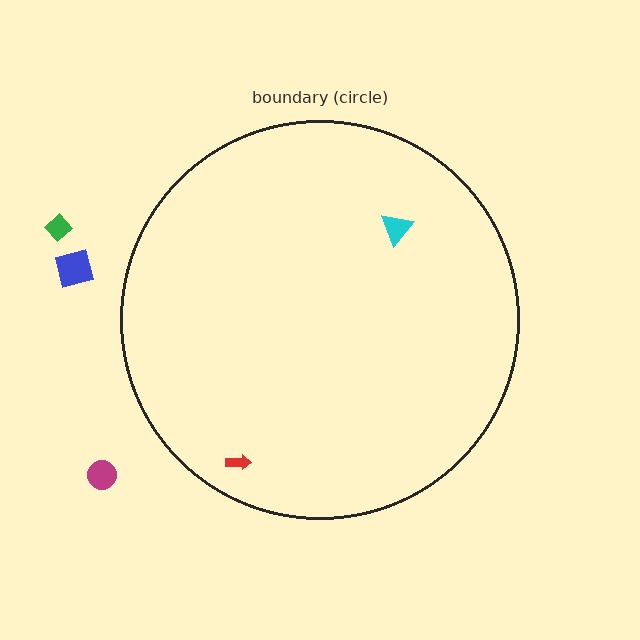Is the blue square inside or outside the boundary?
Outside.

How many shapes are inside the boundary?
2 inside, 3 outside.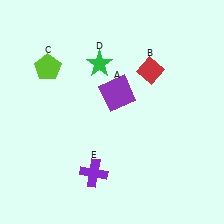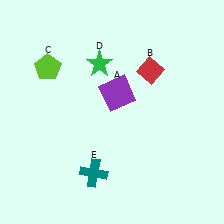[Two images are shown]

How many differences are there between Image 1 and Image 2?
There is 1 difference between the two images.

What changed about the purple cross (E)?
In Image 1, E is purple. In Image 2, it changed to teal.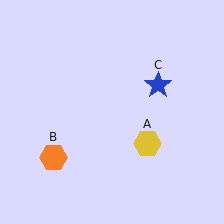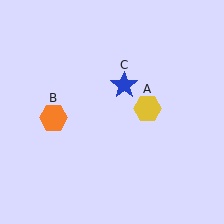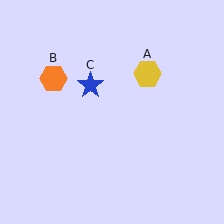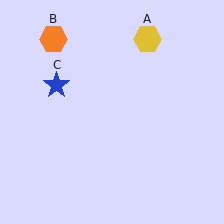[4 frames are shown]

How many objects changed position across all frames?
3 objects changed position: yellow hexagon (object A), orange hexagon (object B), blue star (object C).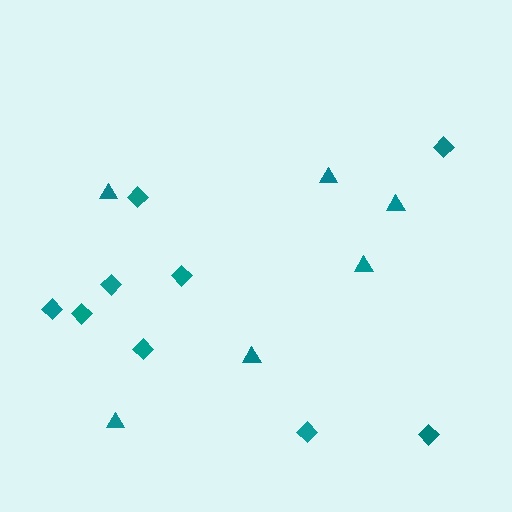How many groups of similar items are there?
There are 2 groups: one group of triangles (6) and one group of diamonds (9).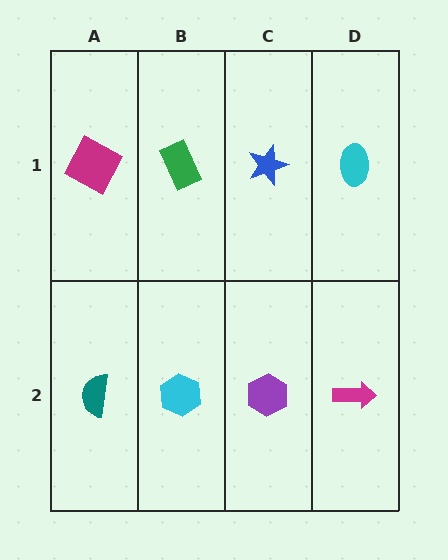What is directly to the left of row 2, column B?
A teal semicircle.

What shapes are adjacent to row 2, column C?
A blue star (row 1, column C), a cyan hexagon (row 2, column B), a magenta arrow (row 2, column D).